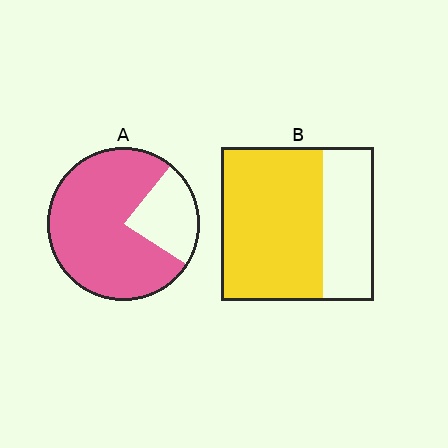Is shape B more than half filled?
Yes.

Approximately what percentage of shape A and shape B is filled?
A is approximately 75% and B is approximately 65%.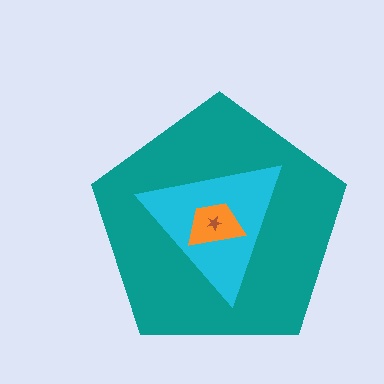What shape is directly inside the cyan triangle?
The orange trapezoid.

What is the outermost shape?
The teal pentagon.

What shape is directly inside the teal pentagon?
The cyan triangle.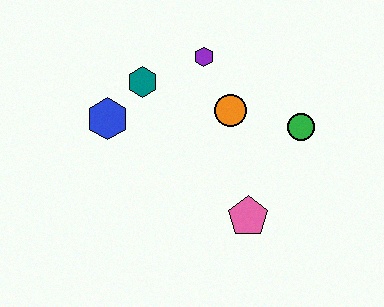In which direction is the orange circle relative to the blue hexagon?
The orange circle is to the right of the blue hexagon.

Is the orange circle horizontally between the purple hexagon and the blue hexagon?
No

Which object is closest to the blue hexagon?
The teal hexagon is closest to the blue hexagon.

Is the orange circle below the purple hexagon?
Yes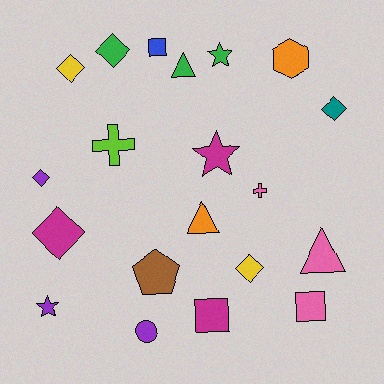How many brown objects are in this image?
There is 1 brown object.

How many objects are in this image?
There are 20 objects.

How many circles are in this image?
There is 1 circle.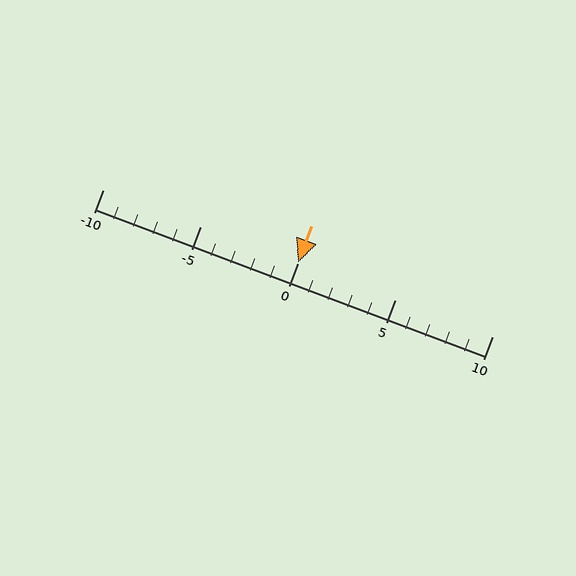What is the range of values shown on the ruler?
The ruler shows values from -10 to 10.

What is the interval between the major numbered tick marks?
The major tick marks are spaced 5 units apart.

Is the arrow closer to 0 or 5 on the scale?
The arrow is closer to 0.